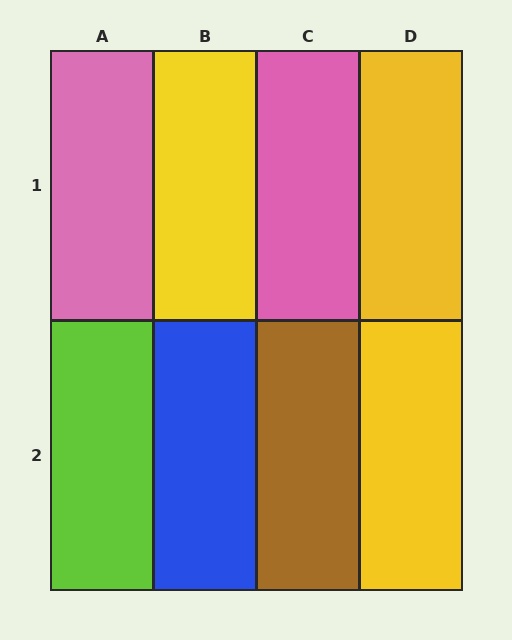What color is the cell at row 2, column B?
Blue.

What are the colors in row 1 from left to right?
Pink, yellow, pink, yellow.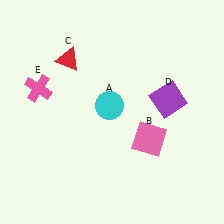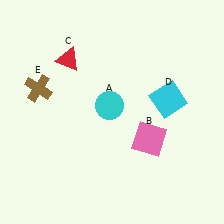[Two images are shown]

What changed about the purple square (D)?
In Image 1, D is purple. In Image 2, it changed to cyan.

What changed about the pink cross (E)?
In Image 1, E is pink. In Image 2, it changed to brown.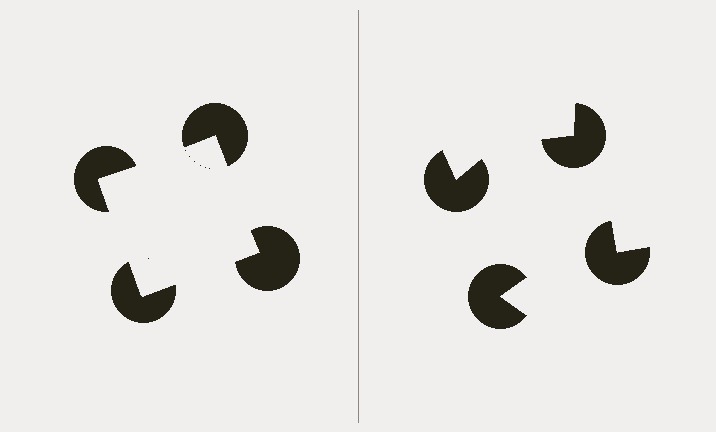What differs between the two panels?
The pac-man discs are positioned identically on both sides; only the wedge orientations differ. On the left they align to a square; on the right they are misaligned.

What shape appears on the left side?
An illusory square.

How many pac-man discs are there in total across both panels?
8 — 4 on each side.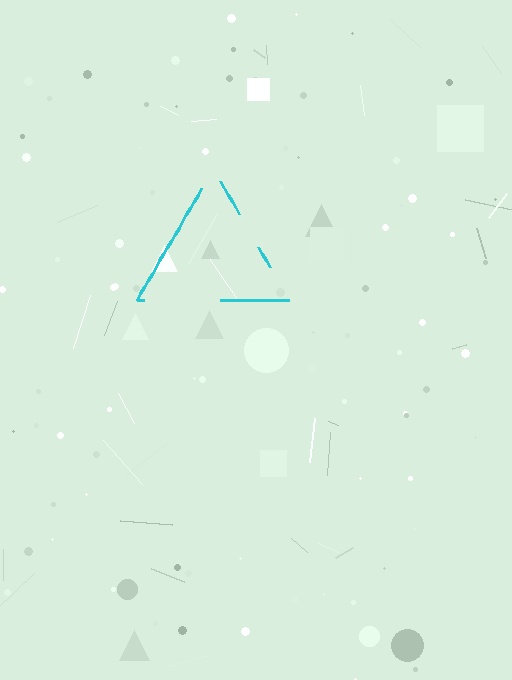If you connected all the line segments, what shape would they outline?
They would outline a triangle.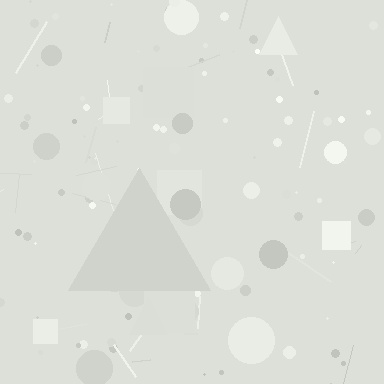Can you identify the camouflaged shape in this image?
The camouflaged shape is a triangle.